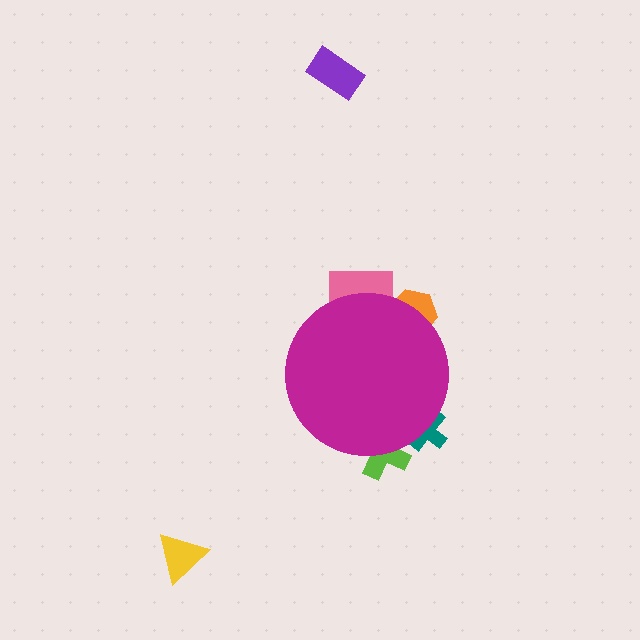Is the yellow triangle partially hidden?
No, the yellow triangle is fully visible.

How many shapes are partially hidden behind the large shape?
4 shapes are partially hidden.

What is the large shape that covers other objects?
A magenta circle.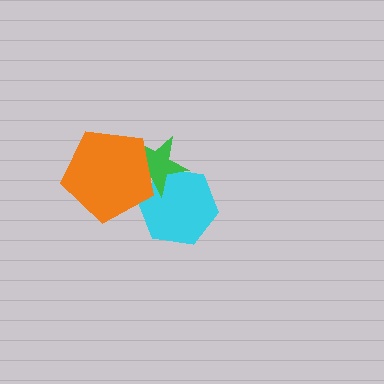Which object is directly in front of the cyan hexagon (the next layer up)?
The green star is directly in front of the cyan hexagon.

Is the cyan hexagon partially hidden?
Yes, it is partially covered by another shape.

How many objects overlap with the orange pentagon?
2 objects overlap with the orange pentagon.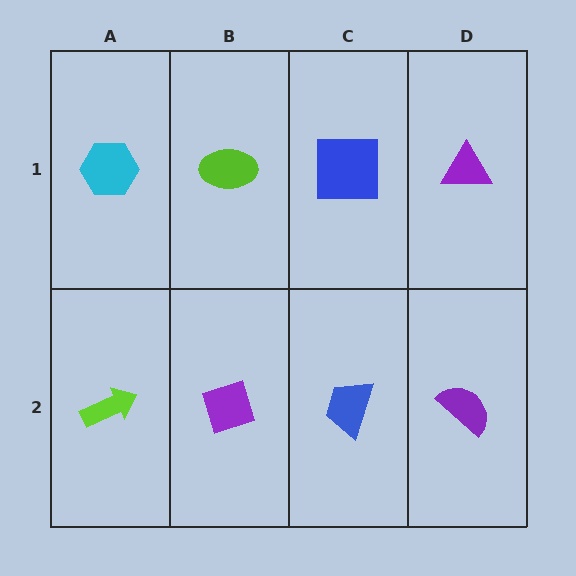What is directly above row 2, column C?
A blue square.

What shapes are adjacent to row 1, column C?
A blue trapezoid (row 2, column C), a lime ellipse (row 1, column B), a purple triangle (row 1, column D).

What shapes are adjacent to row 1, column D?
A purple semicircle (row 2, column D), a blue square (row 1, column C).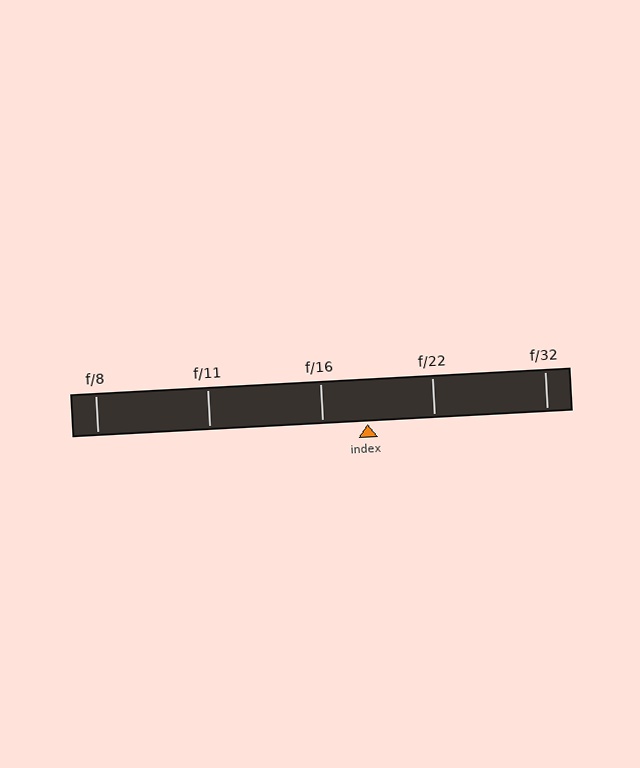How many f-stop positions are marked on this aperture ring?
There are 5 f-stop positions marked.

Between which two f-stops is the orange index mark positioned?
The index mark is between f/16 and f/22.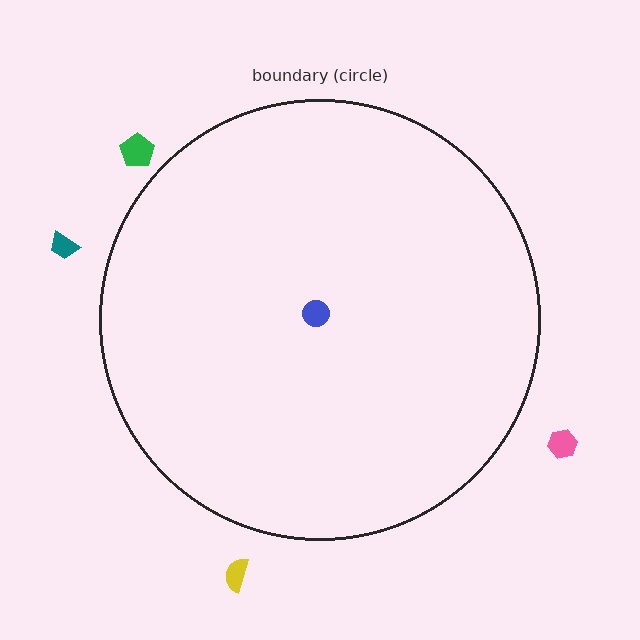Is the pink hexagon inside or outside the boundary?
Outside.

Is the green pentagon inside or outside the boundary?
Outside.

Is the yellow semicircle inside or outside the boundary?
Outside.